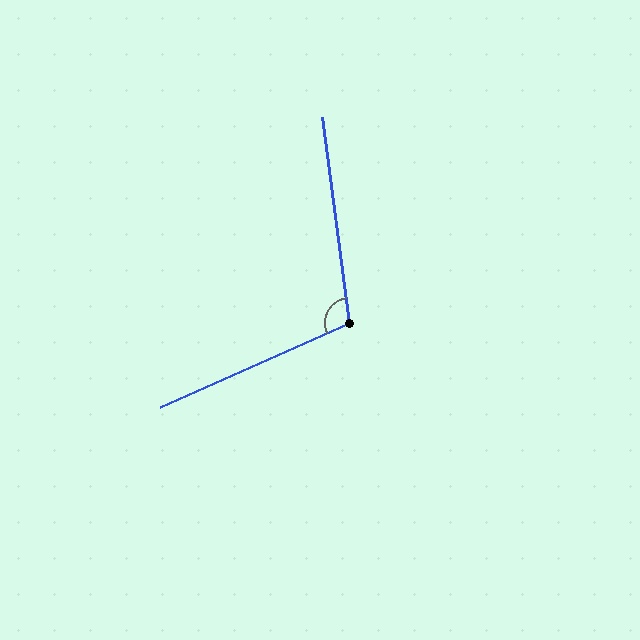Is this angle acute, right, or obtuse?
It is obtuse.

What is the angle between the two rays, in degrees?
Approximately 106 degrees.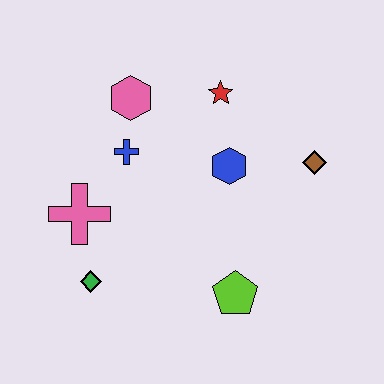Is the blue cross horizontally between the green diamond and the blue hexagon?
Yes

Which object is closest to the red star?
The blue hexagon is closest to the red star.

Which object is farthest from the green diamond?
The brown diamond is farthest from the green diamond.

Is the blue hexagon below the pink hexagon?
Yes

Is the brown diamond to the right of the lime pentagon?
Yes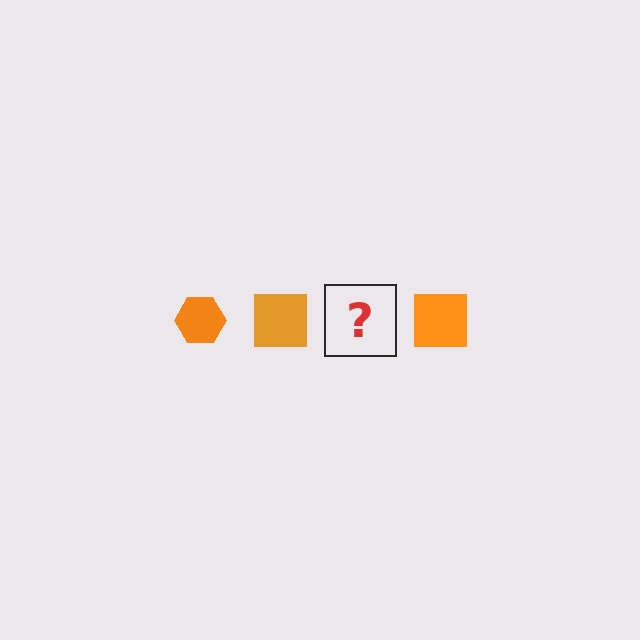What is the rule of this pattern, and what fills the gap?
The rule is that the pattern cycles through hexagon, square shapes in orange. The gap should be filled with an orange hexagon.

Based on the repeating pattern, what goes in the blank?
The blank should be an orange hexagon.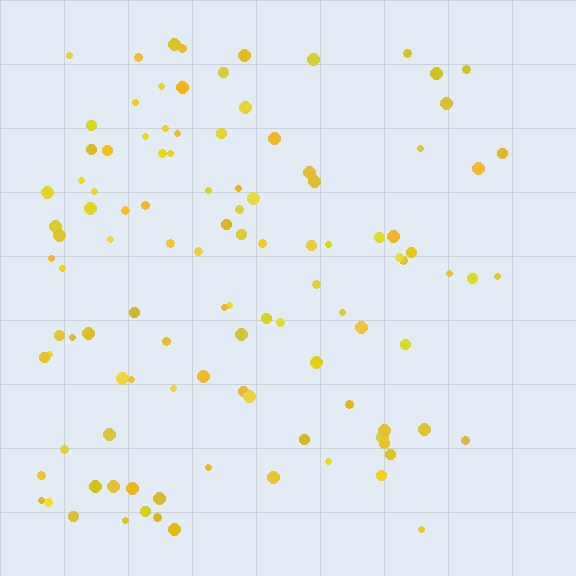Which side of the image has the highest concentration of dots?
The left.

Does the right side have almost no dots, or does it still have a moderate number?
Still a moderate number, just noticeably fewer than the left.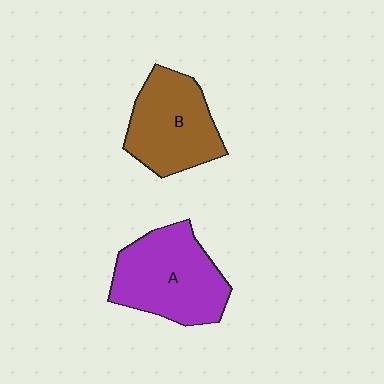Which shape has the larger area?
Shape A (purple).